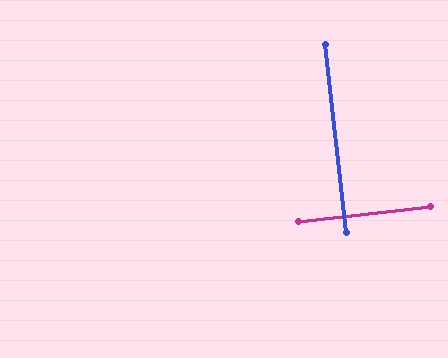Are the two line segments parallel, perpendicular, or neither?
Perpendicular — they meet at approximately 90°.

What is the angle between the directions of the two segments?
Approximately 90 degrees.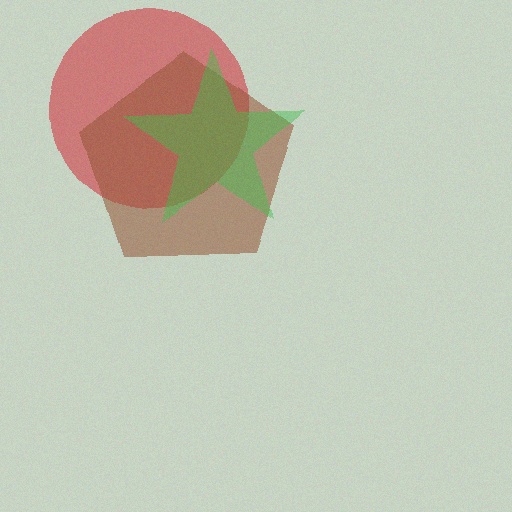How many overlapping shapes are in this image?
There are 3 overlapping shapes in the image.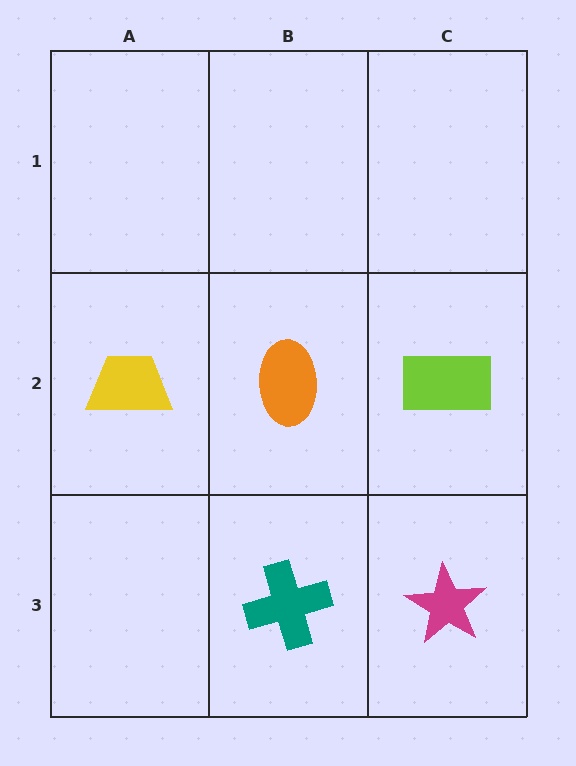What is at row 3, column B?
A teal cross.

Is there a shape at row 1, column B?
No, that cell is empty.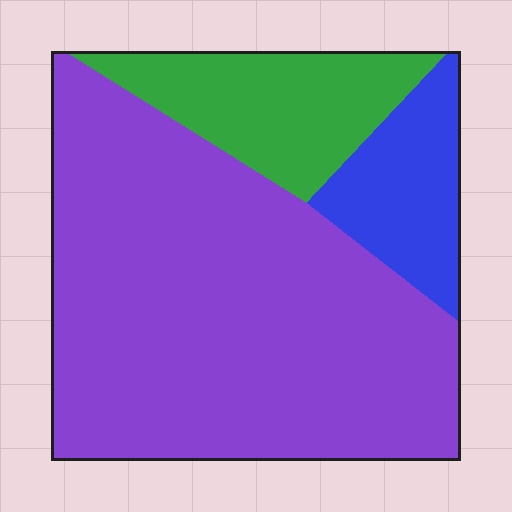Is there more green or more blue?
Green.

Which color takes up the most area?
Purple, at roughly 70%.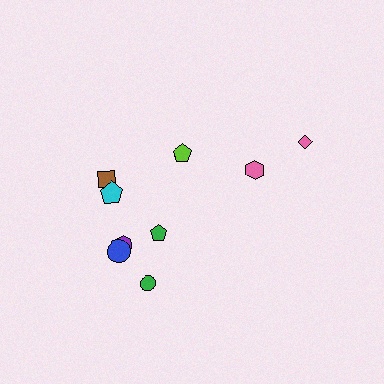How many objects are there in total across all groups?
There are 9 objects.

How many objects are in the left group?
There are 6 objects.